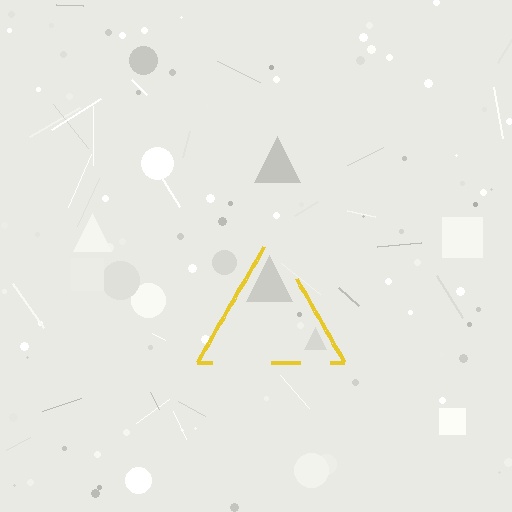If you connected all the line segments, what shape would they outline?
They would outline a triangle.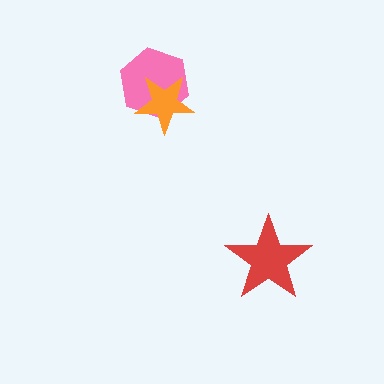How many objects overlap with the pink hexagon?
1 object overlaps with the pink hexagon.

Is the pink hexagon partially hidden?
Yes, it is partially covered by another shape.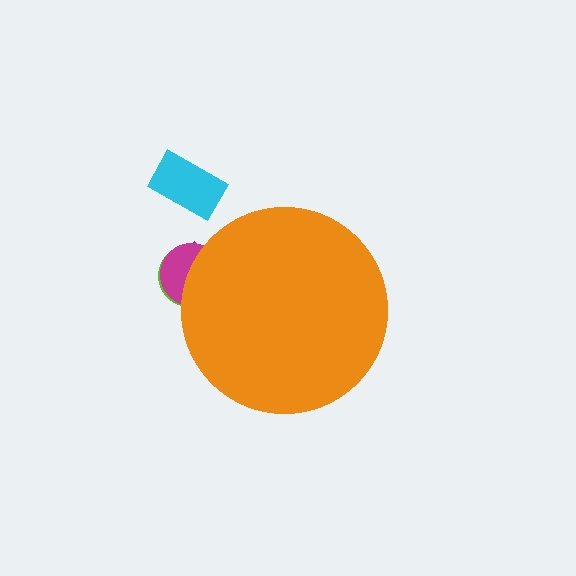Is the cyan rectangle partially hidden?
No, the cyan rectangle is fully visible.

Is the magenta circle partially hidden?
Yes, the magenta circle is partially hidden behind the orange circle.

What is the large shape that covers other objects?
An orange circle.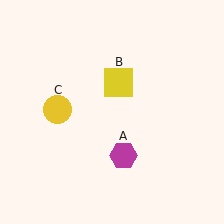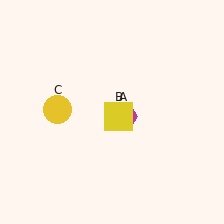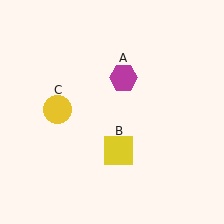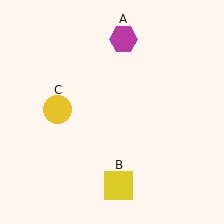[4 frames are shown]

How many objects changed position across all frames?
2 objects changed position: magenta hexagon (object A), yellow square (object B).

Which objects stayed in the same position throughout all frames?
Yellow circle (object C) remained stationary.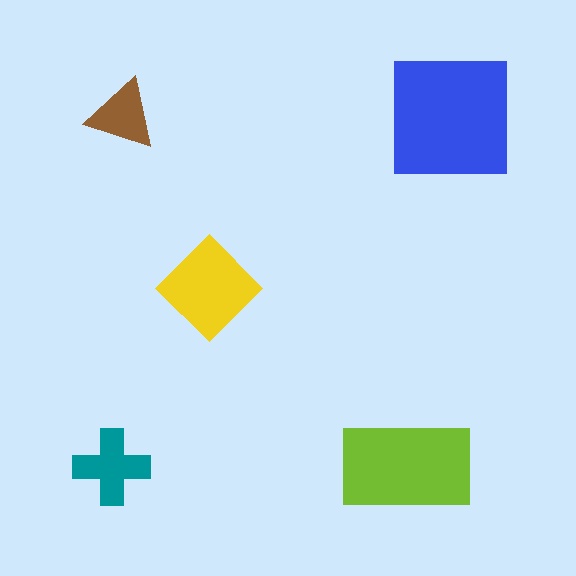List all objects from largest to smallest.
The blue square, the lime rectangle, the yellow diamond, the teal cross, the brown triangle.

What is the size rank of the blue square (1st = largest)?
1st.